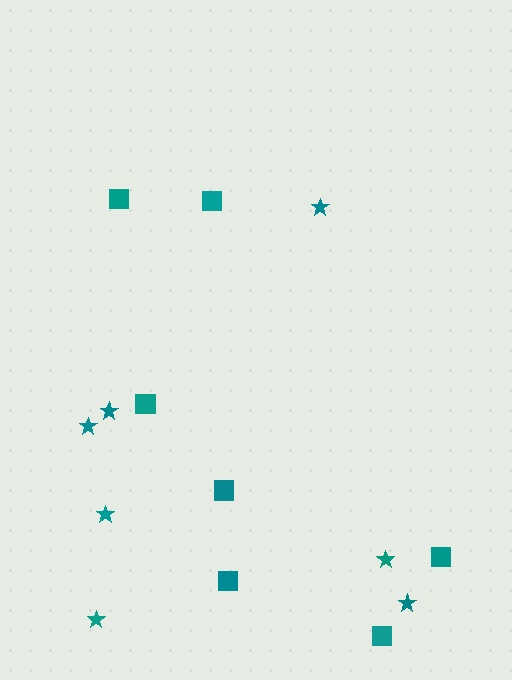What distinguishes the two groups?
There are 2 groups: one group of squares (7) and one group of stars (7).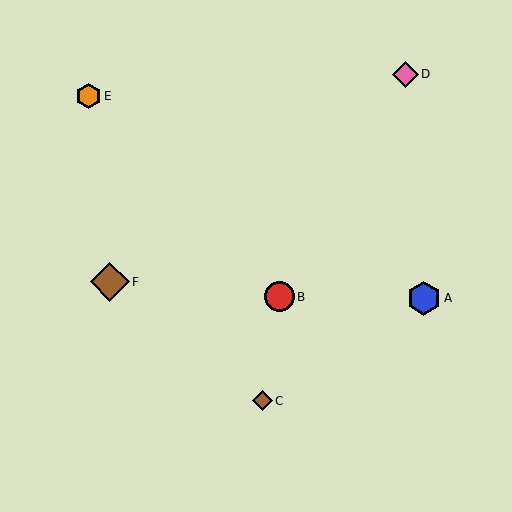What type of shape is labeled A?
Shape A is a blue hexagon.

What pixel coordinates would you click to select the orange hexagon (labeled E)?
Click at (89, 96) to select the orange hexagon E.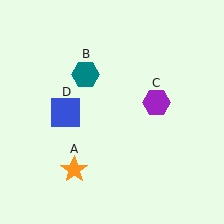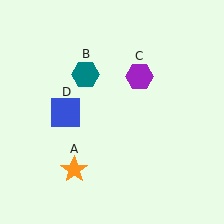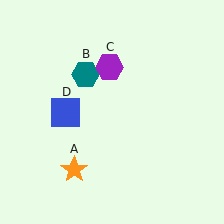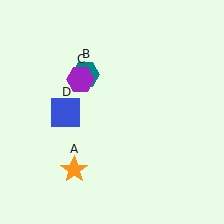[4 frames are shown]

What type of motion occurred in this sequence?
The purple hexagon (object C) rotated counterclockwise around the center of the scene.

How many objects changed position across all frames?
1 object changed position: purple hexagon (object C).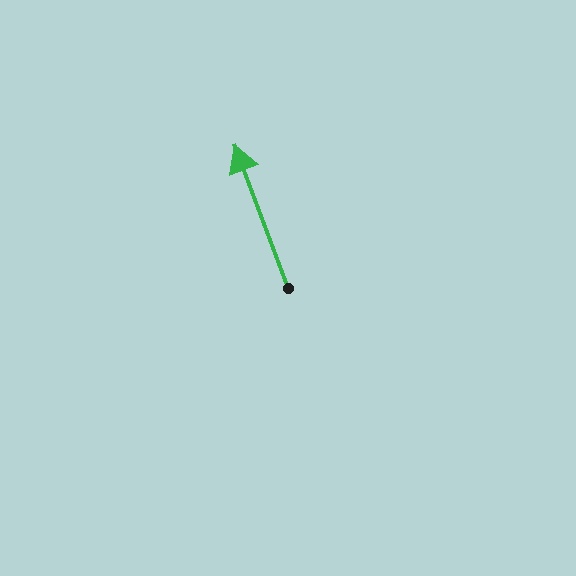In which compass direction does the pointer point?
North.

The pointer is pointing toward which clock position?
Roughly 11 o'clock.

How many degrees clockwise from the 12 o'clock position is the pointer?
Approximately 340 degrees.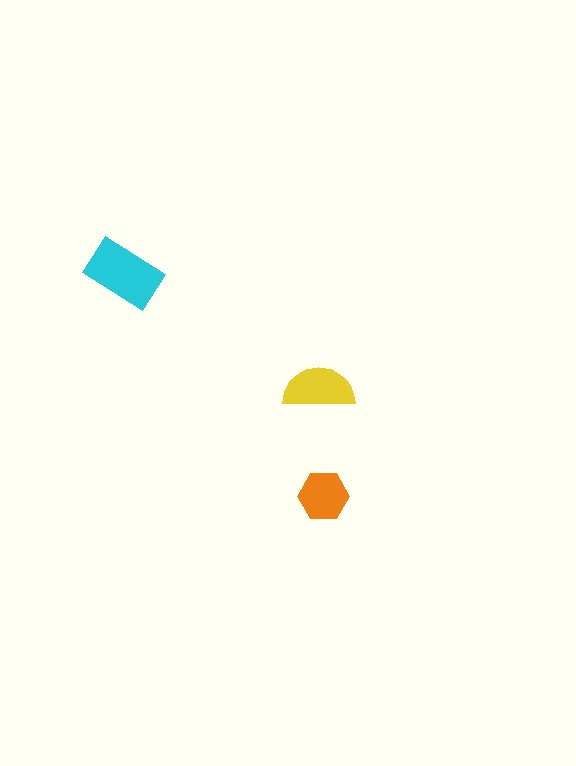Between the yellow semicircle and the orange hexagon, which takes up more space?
The yellow semicircle.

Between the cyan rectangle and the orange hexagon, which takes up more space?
The cyan rectangle.